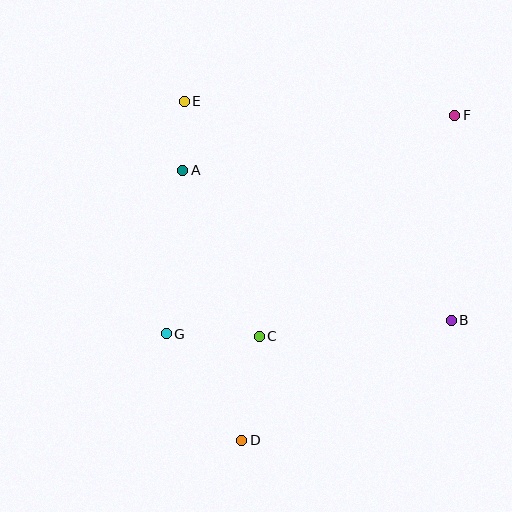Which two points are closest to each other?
Points A and E are closest to each other.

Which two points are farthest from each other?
Points D and F are farthest from each other.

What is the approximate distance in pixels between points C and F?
The distance between C and F is approximately 295 pixels.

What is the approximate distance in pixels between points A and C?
The distance between A and C is approximately 183 pixels.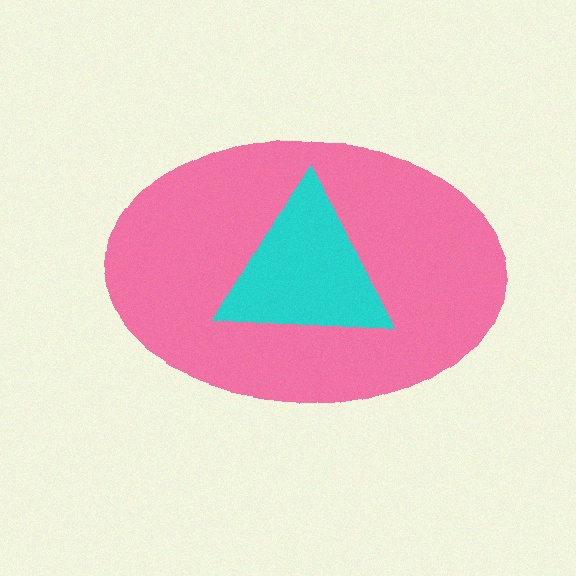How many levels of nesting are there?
2.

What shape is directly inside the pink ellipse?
The cyan triangle.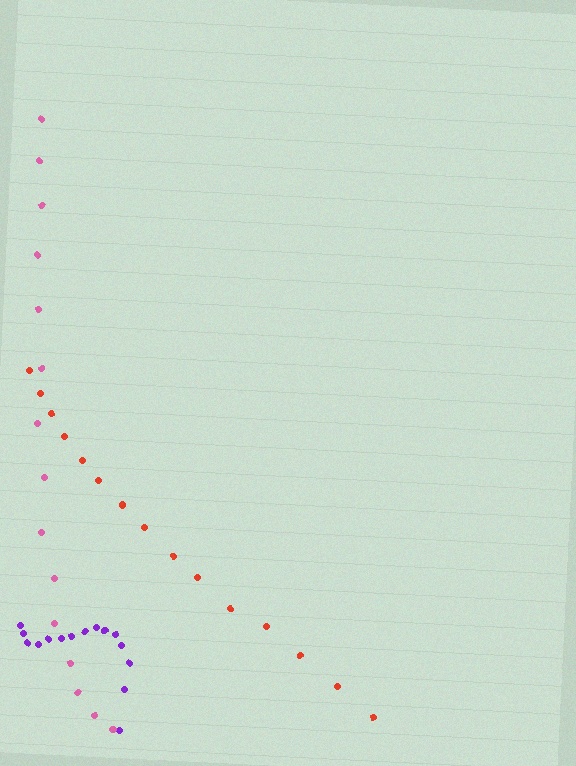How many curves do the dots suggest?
There are 3 distinct paths.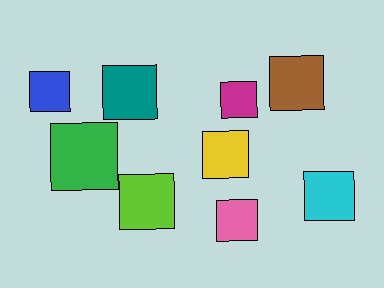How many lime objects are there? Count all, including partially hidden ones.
There is 1 lime object.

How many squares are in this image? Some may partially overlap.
There are 9 squares.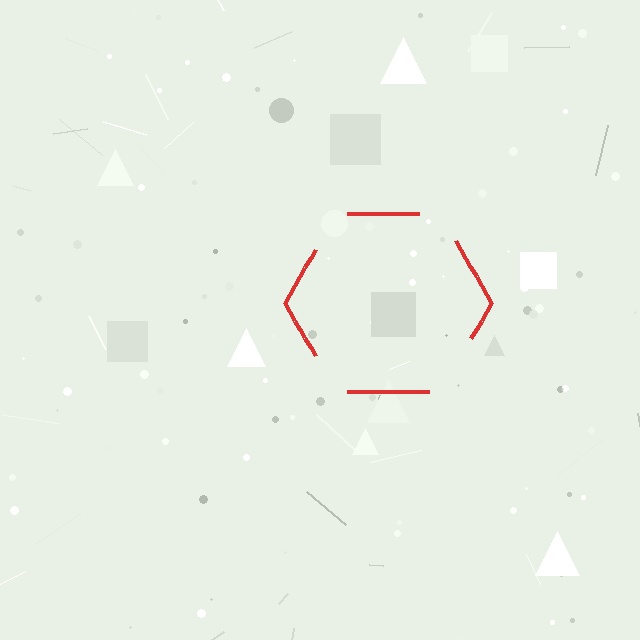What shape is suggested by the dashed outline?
The dashed outline suggests a hexagon.